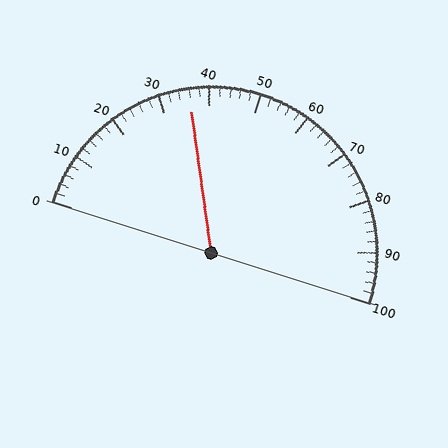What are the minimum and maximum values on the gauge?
The gauge ranges from 0 to 100.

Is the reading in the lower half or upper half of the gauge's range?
The reading is in the lower half of the range (0 to 100).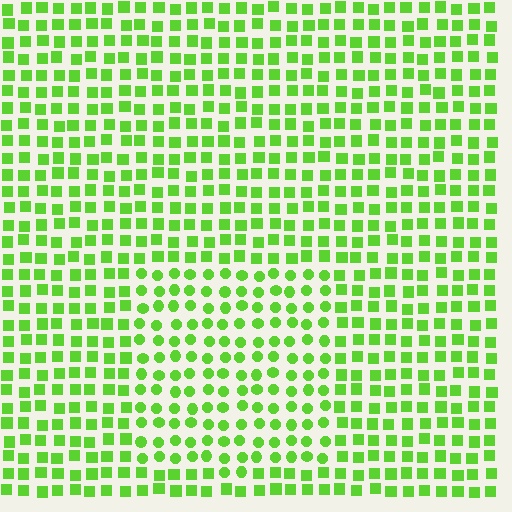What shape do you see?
I see a rectangle.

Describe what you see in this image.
The image is filled with small lime elements arranged in a uniform grid. A rectangle-shaped region contains circles, while the surrounding area contains squares. The boundary is defined purely by the change in element shape.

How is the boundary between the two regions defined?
The boundary is defined by a change in element shape: circles inside vs. squares outside. All elements share the same color and spacing.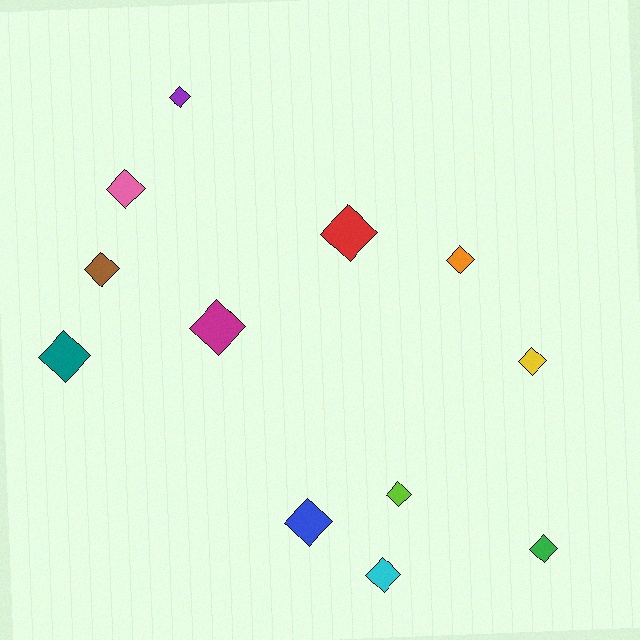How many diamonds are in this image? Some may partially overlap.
There are 12 diamonds.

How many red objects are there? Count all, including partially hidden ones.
There is 1 red object.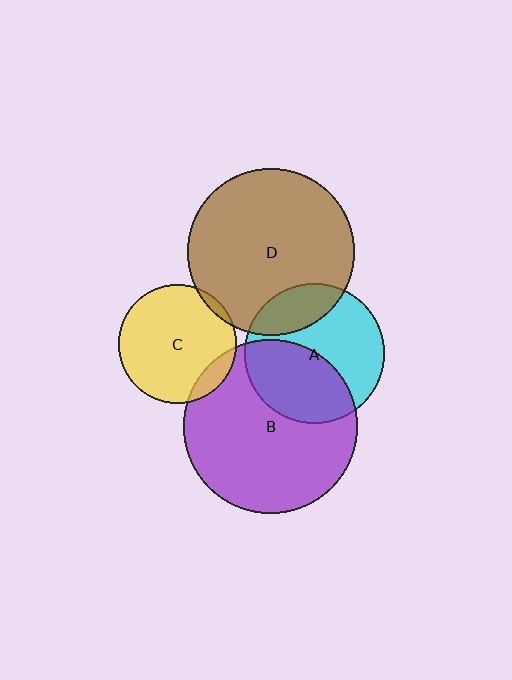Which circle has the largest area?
Circle B (purple).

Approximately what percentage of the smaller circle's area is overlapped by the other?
Approximately 45%.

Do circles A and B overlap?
Yes.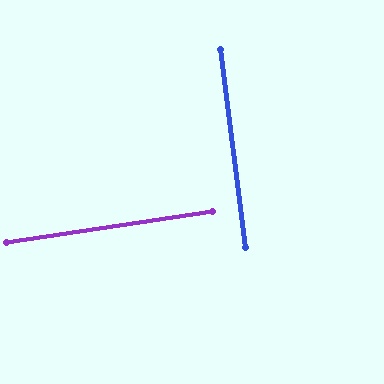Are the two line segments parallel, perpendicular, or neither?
Perpendicular — they meet at approximately 89°.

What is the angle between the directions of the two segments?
Approximately 89 degrees.